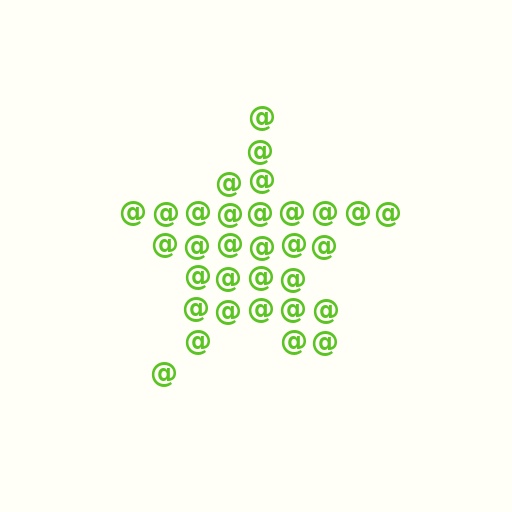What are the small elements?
The small elements are at signs.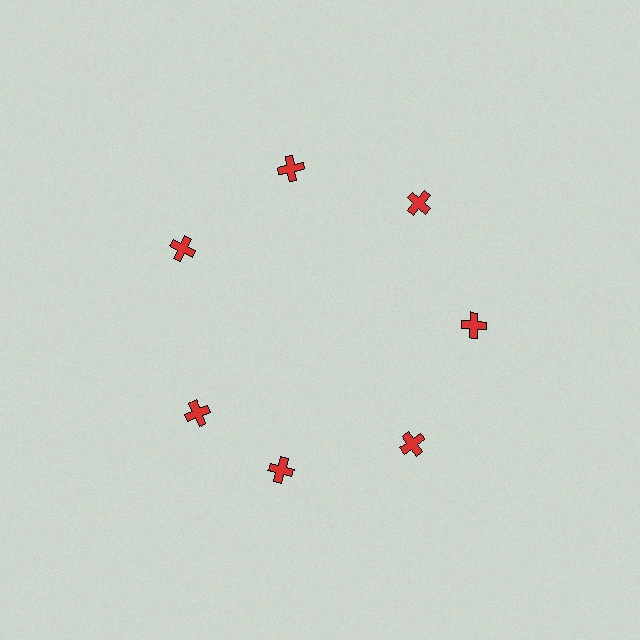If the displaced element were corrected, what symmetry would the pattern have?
It would have 7-fold rotational symmetry — the pattern would map onto itself every 51 degrees.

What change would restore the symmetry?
The symmetry would be restored by rotating it back into even spacing with its neighbors so that all 7 crosses sit at equal angles and equal distance from the center.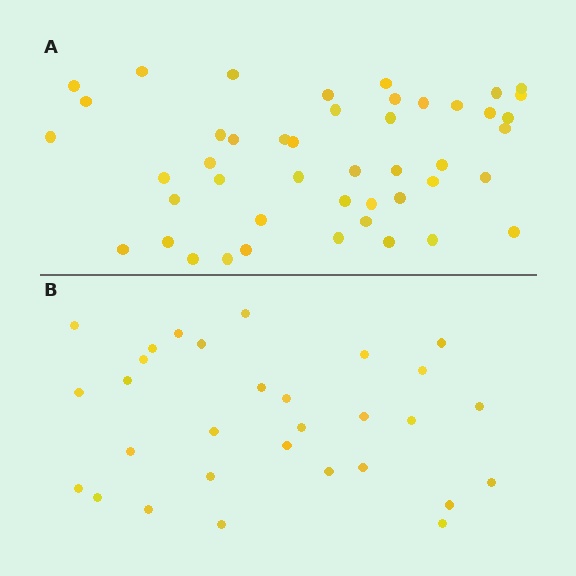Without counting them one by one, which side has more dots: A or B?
Region A (the top region) has more dots.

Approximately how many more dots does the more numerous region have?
Region A has approximately 15 more dots than region B.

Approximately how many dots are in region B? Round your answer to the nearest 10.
About 30 dots.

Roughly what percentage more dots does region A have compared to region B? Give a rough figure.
About 55% more.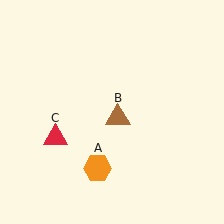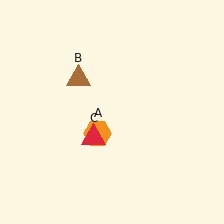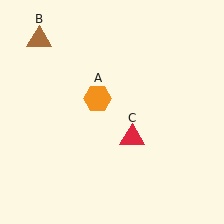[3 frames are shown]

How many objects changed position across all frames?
3 objects changed position: orange hexagon (object A), brown triangle (object B), red triangle (object C).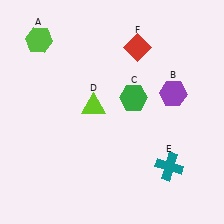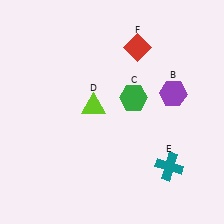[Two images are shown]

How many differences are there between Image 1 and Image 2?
There is 1 difference between the two images.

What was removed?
The lime hexagon (A) was removed in Image 2.